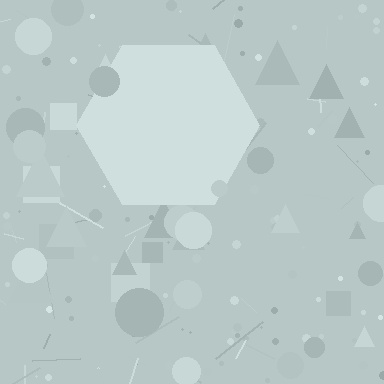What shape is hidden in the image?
A hexagon is hidden in the image.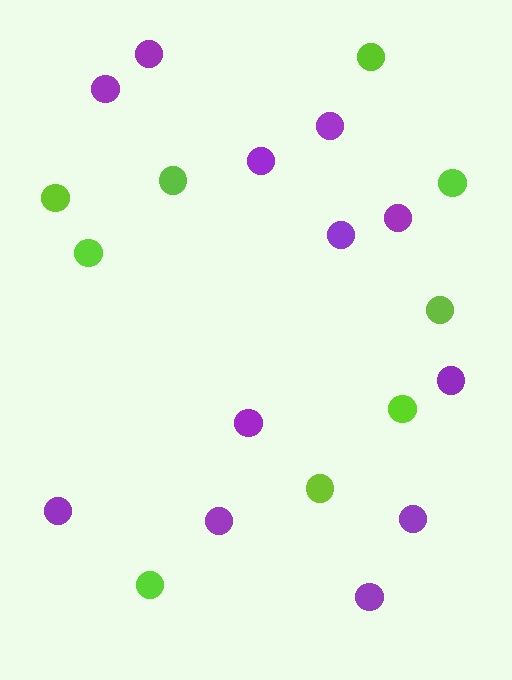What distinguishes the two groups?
There are 2 groups: one group of lime circles (9) and one group of purple circles (12).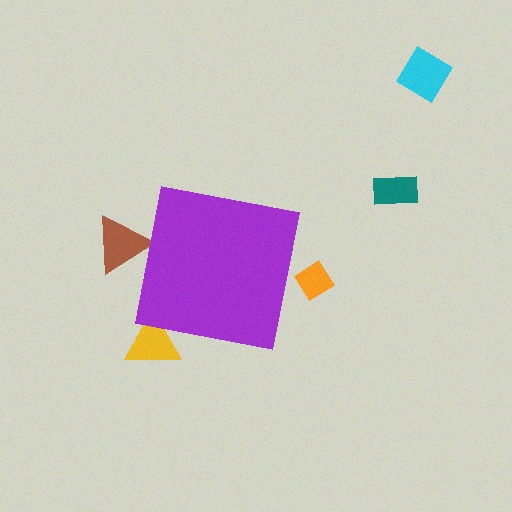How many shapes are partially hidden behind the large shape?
3 shapes are partially hidden.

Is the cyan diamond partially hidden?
No, the cyan diamond is fully visible.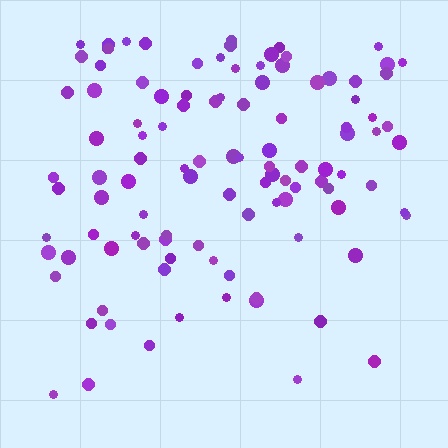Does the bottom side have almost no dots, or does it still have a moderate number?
Still a moderate number, just noticeably fewer than the top.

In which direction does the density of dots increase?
From bottom to top, with the top side densest.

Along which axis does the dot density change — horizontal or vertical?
Vertical.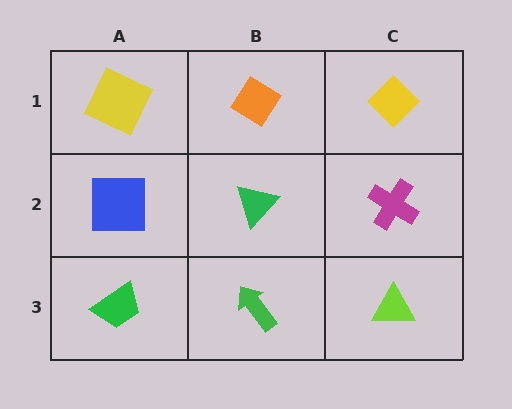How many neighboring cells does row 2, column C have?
3.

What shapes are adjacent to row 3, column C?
A magenta cross (row 2, column C), a green arrow (row 3, column B).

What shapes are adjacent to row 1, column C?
A magenta cross (row 2, column C), an orange diamond (row 1, column B).